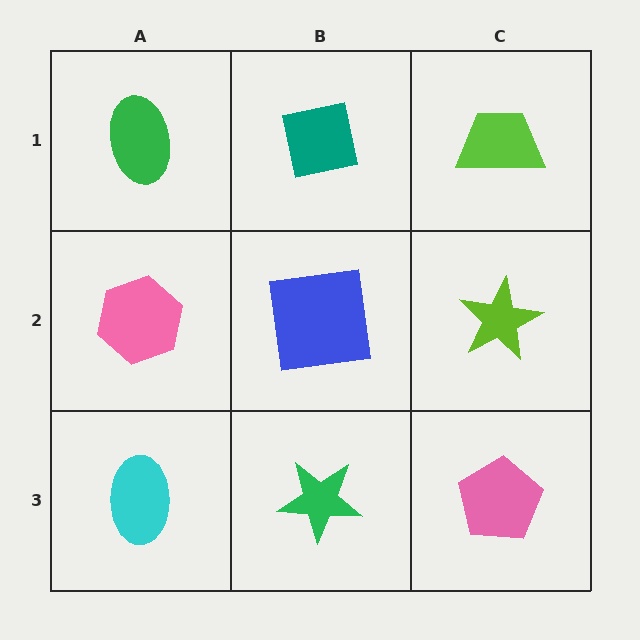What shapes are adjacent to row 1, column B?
A blue square (row 2, column B), a green ellipse (row 1, column A), a lime trapezoid (row 1, column C).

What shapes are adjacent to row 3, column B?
A blue square (row 2, column B), a cyan ellipse (row 3, column A), a pink pentagon (row 3, column C).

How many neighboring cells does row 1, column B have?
3.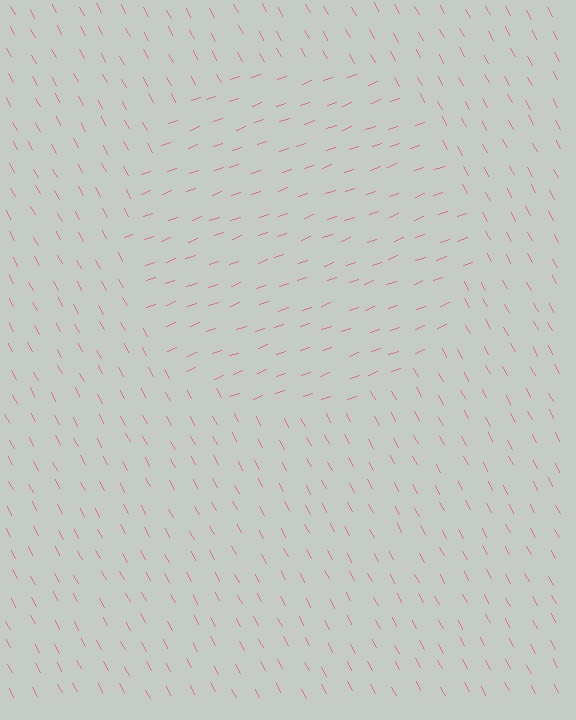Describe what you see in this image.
The image is filled with small pink line segments. A circle region in the image has lines oriented differently from the surrounding lines, creating a visible texture boundary.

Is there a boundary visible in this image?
Yes, there is a texture boundary formed by a change in line orientation.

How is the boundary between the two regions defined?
The boundary is defined purely by a change in line orientation (approximately 82 degrees difference). All lines are the same color and thickness.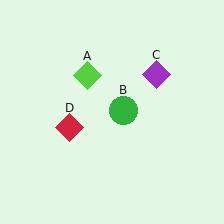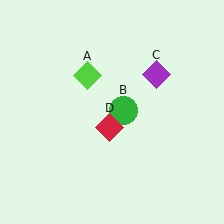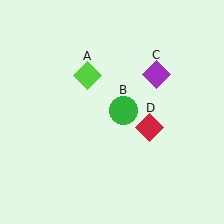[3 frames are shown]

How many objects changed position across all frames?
1 object changed position: red diamond (object D).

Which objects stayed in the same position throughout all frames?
Lime diamond (object A) and green circle (object B) and purple diamond (object C) remained stationary.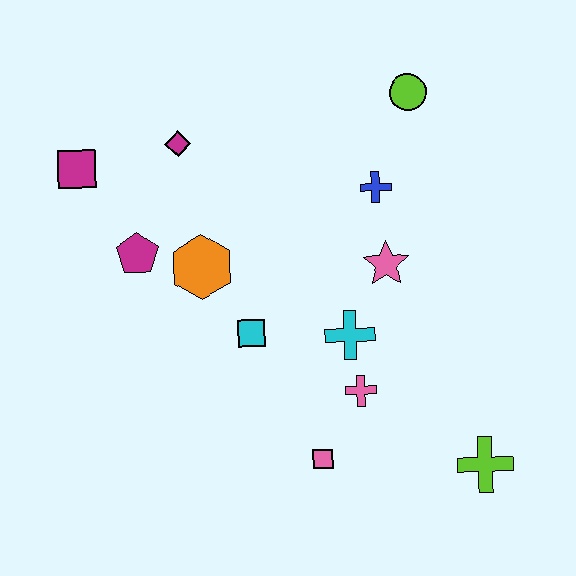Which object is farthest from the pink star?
The magenta square is farthest from the pink star.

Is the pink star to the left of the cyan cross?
No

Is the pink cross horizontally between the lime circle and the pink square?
Yes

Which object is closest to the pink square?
The pink cross is closest to the pink square.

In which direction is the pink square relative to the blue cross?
The pink square is below the blue cross.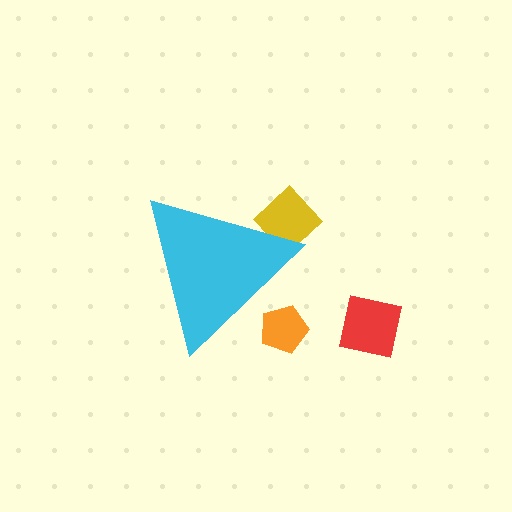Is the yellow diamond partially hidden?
Yes, the yellow diamond is partially hidden behind the cyan triangle.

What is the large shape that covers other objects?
A cyan triangle.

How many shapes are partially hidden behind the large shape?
2 shapes are partially hidden.